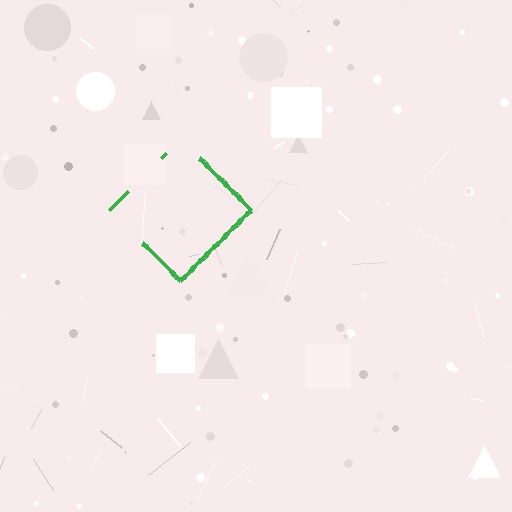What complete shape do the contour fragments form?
The contour fragments form a diamond.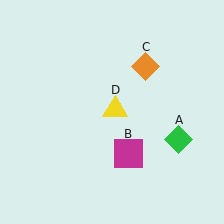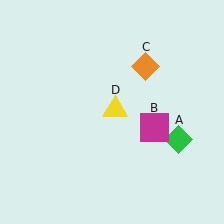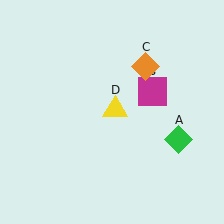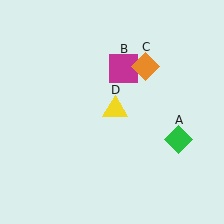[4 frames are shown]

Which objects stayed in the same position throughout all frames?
Green diamond (object A) and orange diamond (object C) and yellow triangle (object D) remained stationary.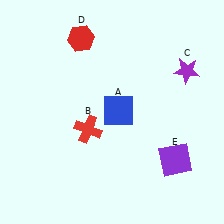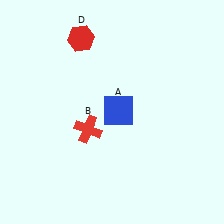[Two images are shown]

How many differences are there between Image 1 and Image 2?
There are 2 differences between the two images.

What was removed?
The purple star (C), the purple square (E) were removed in Image 2.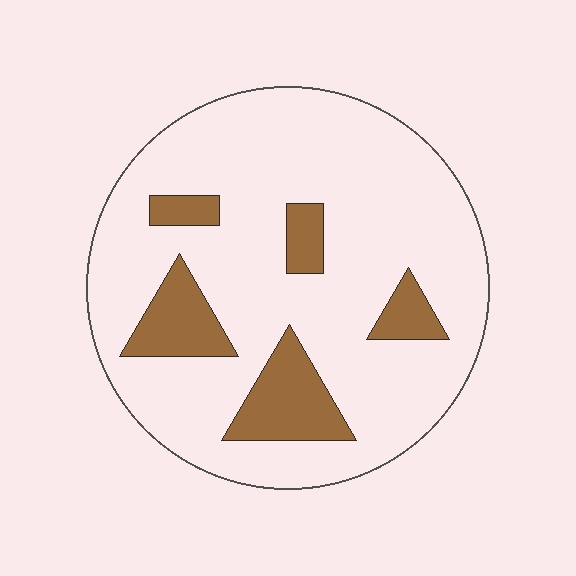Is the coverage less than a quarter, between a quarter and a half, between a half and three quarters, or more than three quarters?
Less than a quarter.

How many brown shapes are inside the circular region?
5.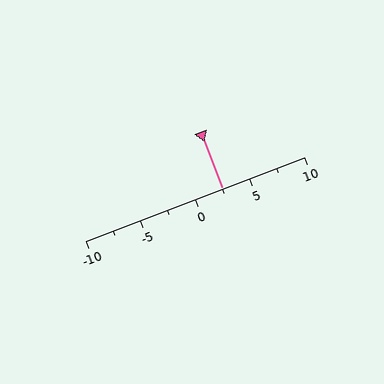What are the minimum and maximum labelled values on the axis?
The axis runs from -10 to 10.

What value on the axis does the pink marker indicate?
The marker indicates approximately 2.5.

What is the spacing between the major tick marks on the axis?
The major ticks are spaced 5 apart.